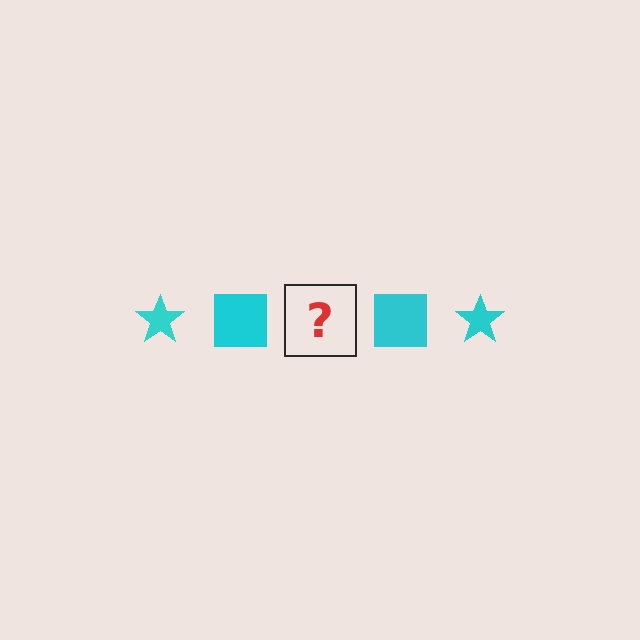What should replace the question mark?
The question mark should be replaced with a cyan star.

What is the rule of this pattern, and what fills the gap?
The rule is that the pattern cycles through star, square shapes in cyan. The gap should be filled with a cyan star.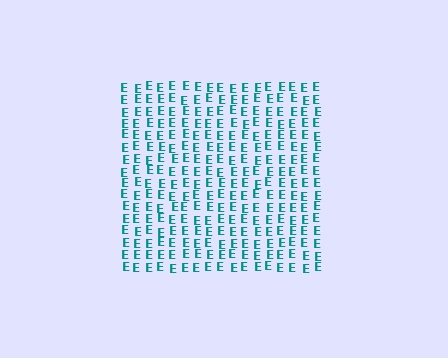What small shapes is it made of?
It is made of small letter E's.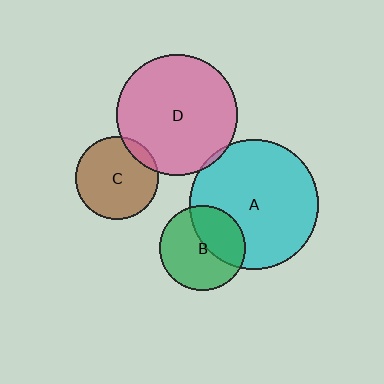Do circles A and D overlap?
Yes.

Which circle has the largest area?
Circle A (cyan).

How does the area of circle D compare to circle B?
Approximately 2.0 times.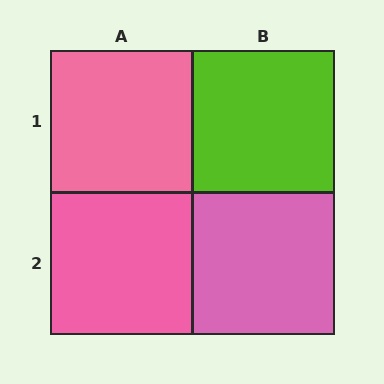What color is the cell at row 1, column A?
Pink.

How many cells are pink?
3 cells are pink.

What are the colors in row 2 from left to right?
Pink, pink.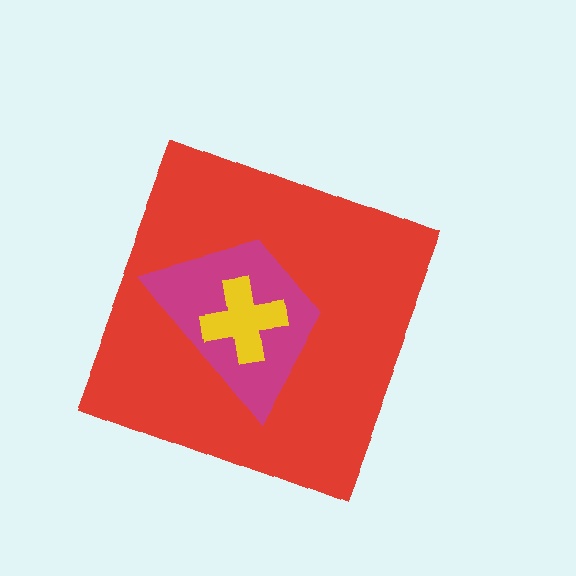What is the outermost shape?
The red diamond.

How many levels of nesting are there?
3.